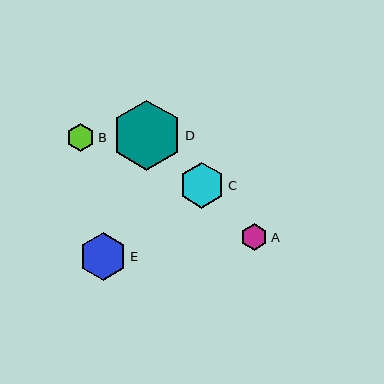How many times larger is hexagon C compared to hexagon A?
Hexagon C is approximately 1.7 times the size of hexagon A.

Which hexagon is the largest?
Hexagon D is the largest with a size of approximately 70 pixels.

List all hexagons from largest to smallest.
From largest to smallest: D, E, C, B, A.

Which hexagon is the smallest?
Hexagon A is the smallest with a size of approximately 27 pixels.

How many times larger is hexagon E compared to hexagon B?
Hexagon E is approximately 1.7 times the size of hexagon B.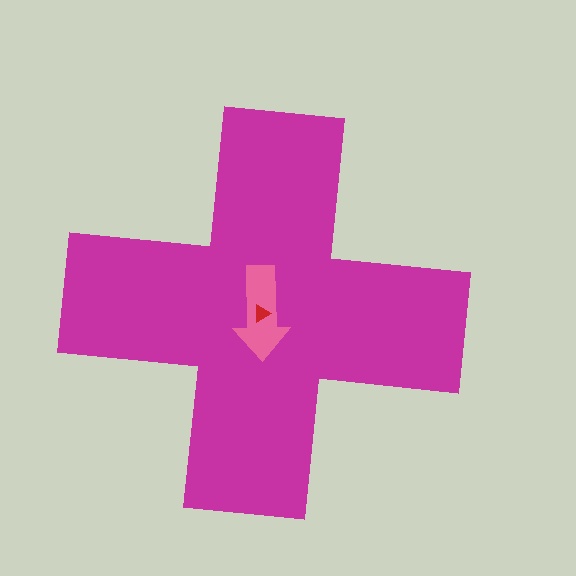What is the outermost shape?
The magenta cross.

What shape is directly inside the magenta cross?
The pink arrow.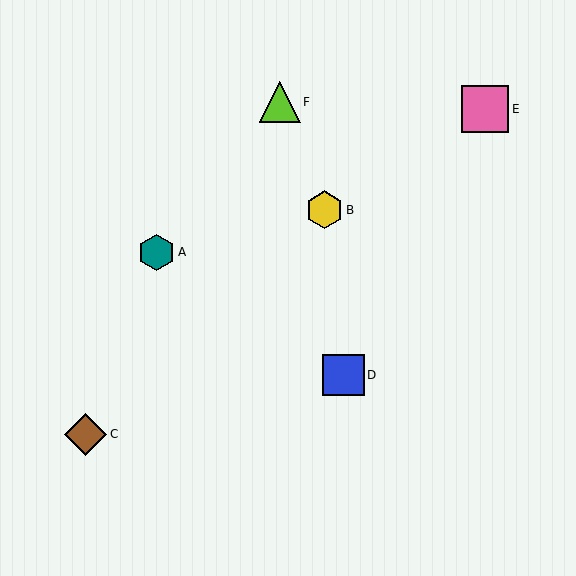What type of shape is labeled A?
Shape A is a teal hexagon.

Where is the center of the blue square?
The center of the blue square is at (343, 375).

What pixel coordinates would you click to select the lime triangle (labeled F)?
Click at (280, 102) to select the lime triangle F.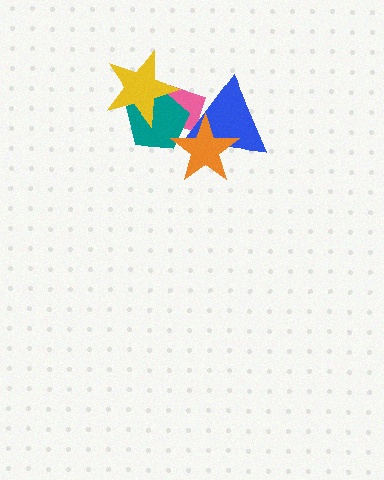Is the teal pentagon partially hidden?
Yes, it is partially covered by another shape.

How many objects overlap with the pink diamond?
4 objects overlap with the pink diamond.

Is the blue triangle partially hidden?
Yes, it is partially covered by another shape.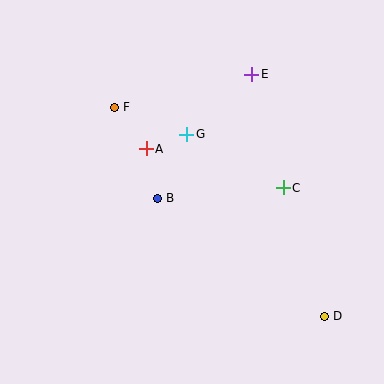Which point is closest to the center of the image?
Point B at (157, 198) is closest to the center.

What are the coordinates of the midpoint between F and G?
The midpoint between F and G is at (151, 121).